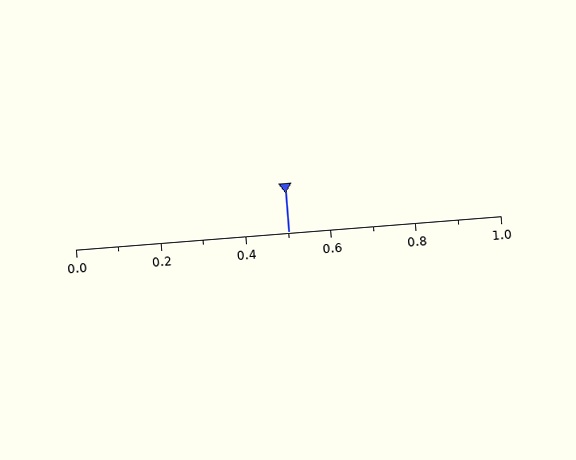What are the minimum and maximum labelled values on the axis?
The axis runs from 0.0 to 1.0.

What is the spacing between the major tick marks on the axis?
The major ticks are spaced 0.2 apart.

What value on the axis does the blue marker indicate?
The marker indicates approximately 0.5.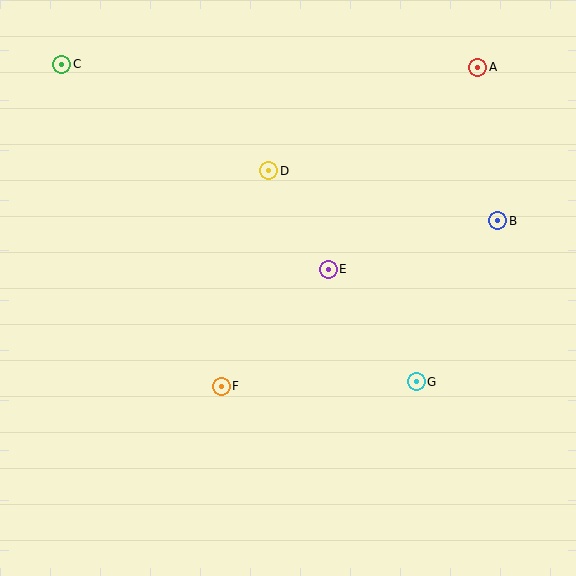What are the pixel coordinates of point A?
Point A is at (478, 67).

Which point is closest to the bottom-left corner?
Point F is closest to the bottom-left corner.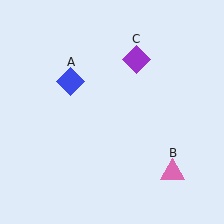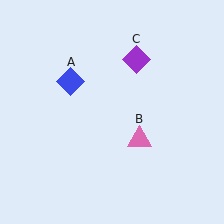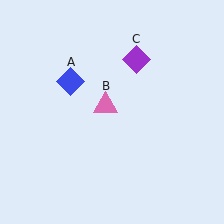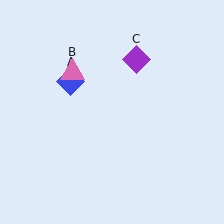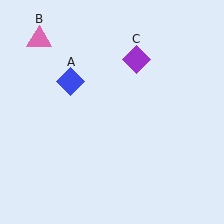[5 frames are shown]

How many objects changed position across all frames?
1 object changed position: pink triangle (object B).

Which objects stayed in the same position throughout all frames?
Blue diamond (object A) and purple diamond (object C) remained stationary.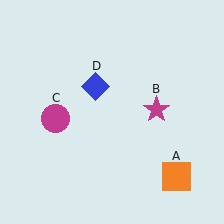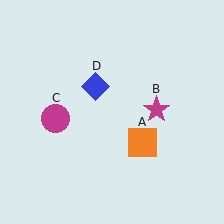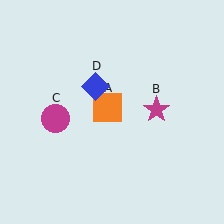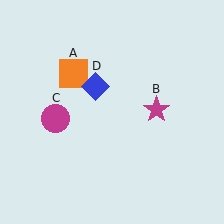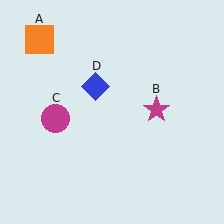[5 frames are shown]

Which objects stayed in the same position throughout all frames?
Magenta star (object B) and magenta circle (object C) and blue diamond (object D) remained stationary.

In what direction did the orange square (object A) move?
The orange square (object A) moved up and to the left.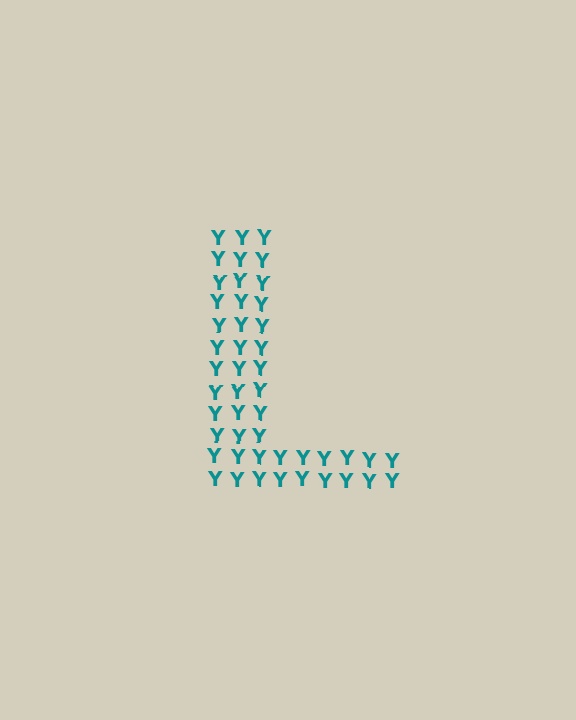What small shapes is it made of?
It is made of small letter Y's.